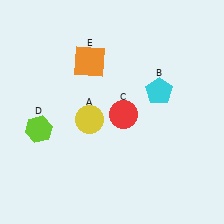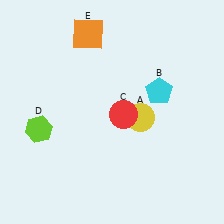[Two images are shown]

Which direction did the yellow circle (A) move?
The yellow circle (A) moved right.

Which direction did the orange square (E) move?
The orange square (E) moved up.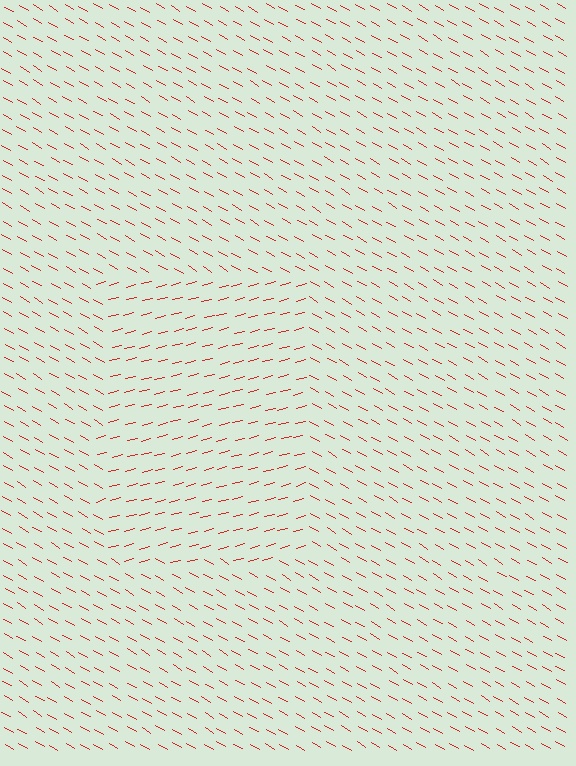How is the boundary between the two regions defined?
The boundary is defined purely by a change in line orientation (approximately 45 degrees difference). All lines are the same color and thickness.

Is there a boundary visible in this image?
Yes, there is a texture boundary formed by a change in line orientation.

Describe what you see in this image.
The image is filled with small red line segments. A rectangle region in the image has lines oriented differently from the surrounding lines, creating a visible texture boundary.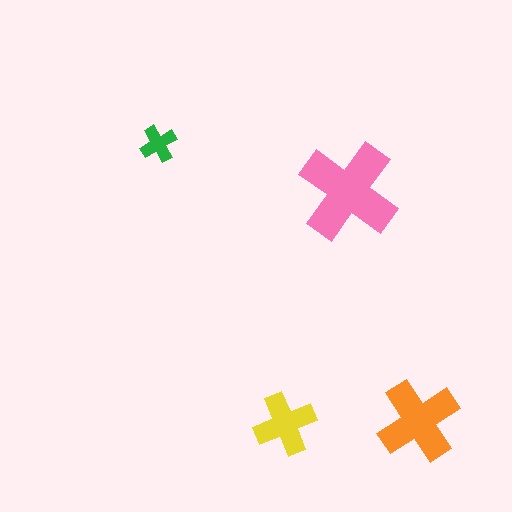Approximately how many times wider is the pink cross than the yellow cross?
About 1.5 times wider.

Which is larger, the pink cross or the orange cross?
The pink one.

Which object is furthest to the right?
The orange cross is rightmost.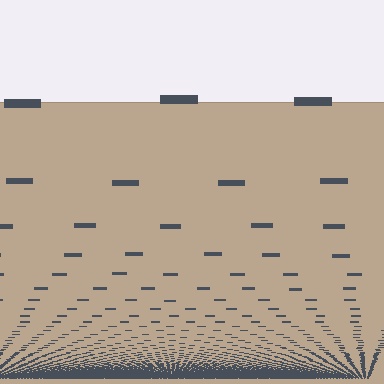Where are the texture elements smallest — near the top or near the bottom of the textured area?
Near the bottom.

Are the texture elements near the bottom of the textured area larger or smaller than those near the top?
Smaller. The gradient is inverted — elements near the bottom are smaller and denser.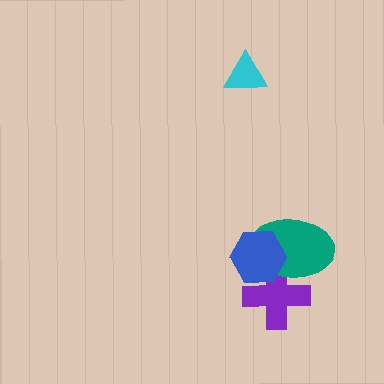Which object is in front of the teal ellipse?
The blue hexagon is in front of the teal ellipse.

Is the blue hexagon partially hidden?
No, no other shape covers it.